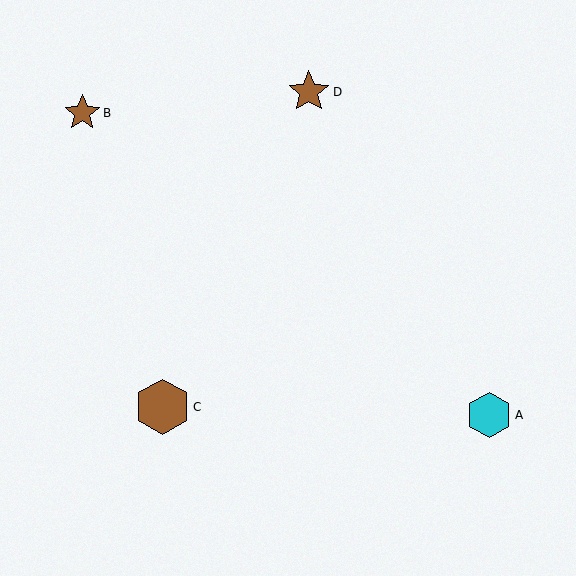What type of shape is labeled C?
Shape C is a brown hexagon.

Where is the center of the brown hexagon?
The center of the brown hexagon is at (163, 407).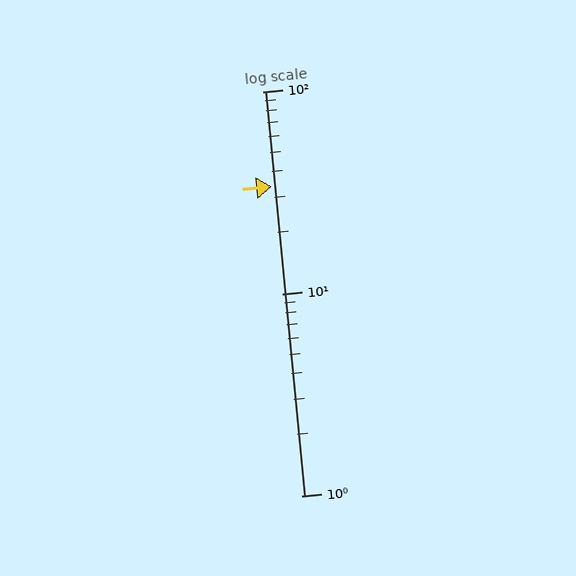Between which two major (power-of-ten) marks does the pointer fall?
The pointer is between 10 and 100.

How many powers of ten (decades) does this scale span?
The scale spans 2 decades, from 1 to 100.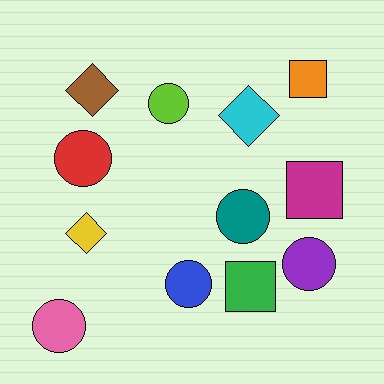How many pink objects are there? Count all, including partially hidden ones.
There is 1 pink object.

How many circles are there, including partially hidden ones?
There are 6 circles.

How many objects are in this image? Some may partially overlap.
There are 12 objects.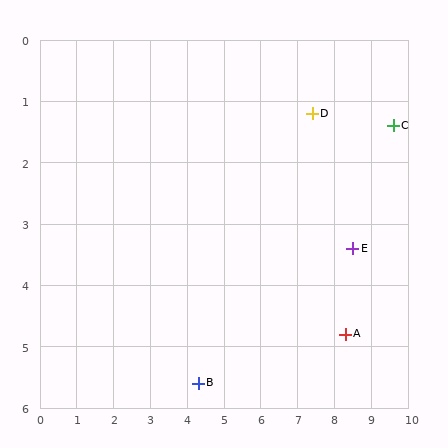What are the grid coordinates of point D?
Point D is at approximately (7.4, 1.2).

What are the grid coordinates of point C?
Point C is at approximately (9.6, 1.4).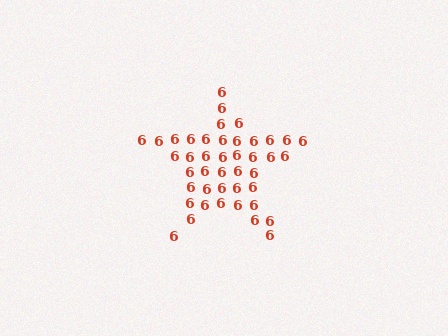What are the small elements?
The small elements are digit 6's.